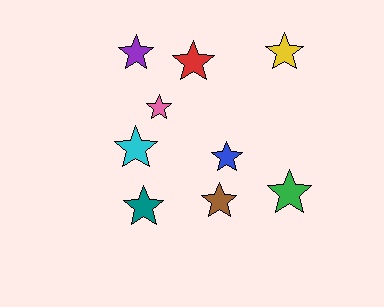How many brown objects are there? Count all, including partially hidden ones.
There is 1 brown object.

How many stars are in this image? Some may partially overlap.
There are 9 stars.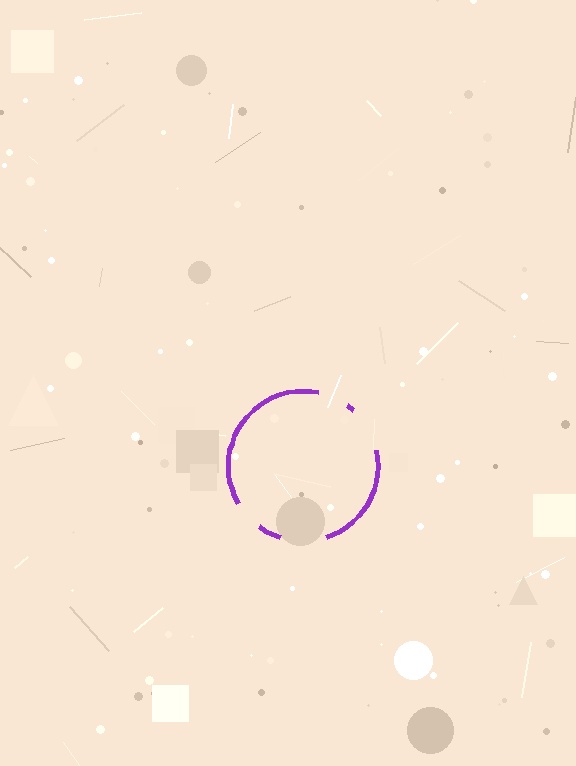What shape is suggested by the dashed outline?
The dashed outline suggests a circle.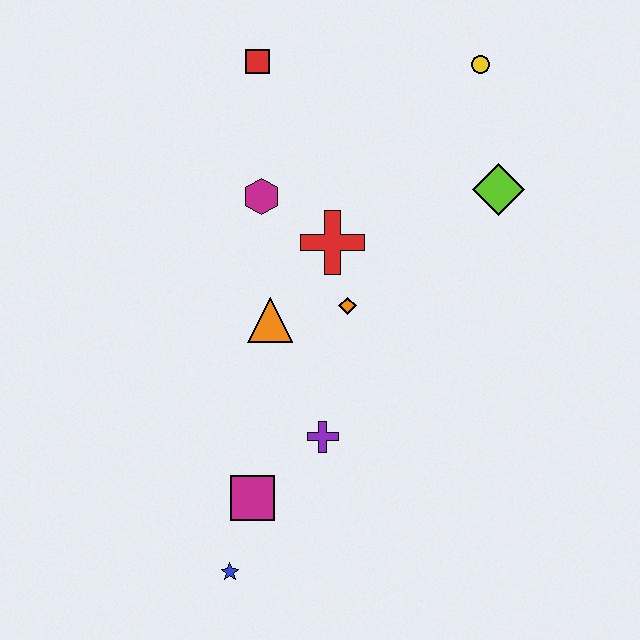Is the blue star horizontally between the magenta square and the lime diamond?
No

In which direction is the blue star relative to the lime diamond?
The blue star is below the lime diamond.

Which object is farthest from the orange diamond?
The blue star is farthest from the orange diamond.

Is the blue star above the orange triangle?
No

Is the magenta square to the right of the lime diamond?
No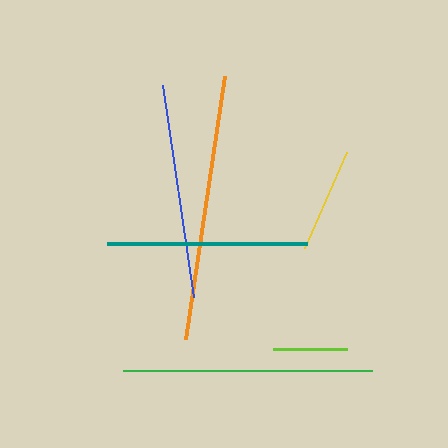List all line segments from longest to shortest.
From longest to shortest: orange, green, blue, teal, yellow, lime.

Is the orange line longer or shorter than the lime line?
The orange line is longer than the lime line.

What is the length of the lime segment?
The lime segment is approximately 74 pixels long.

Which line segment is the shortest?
The lime line is the shortest at approximately 74 pixels.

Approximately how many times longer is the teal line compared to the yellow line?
The teal line is approximately 1.9 times the length of the yellow line.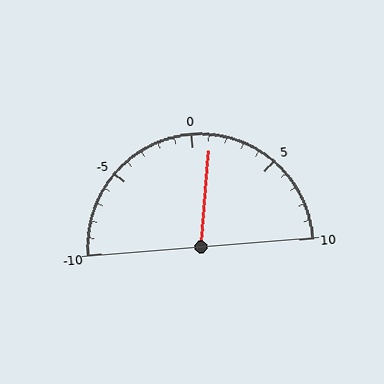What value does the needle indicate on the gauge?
The needle indicates approximately 1.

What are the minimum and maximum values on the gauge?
The gauge ranges from -10 to 10.